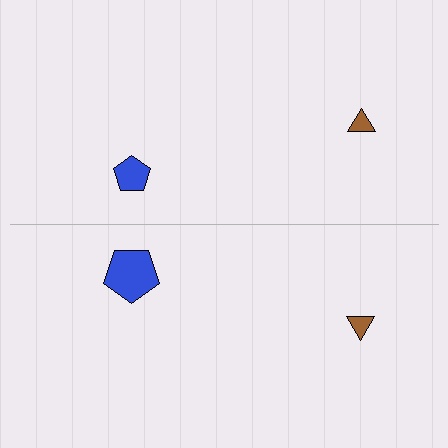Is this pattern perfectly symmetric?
No, the pattern is not perfectly symmetric. The blue pentagon on the bottom side has a different size than its mirror counterpart.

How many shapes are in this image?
There are 4 shapes in this image.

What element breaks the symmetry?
The blue pentagon on the bottom side has a different size than its mirror counterpart.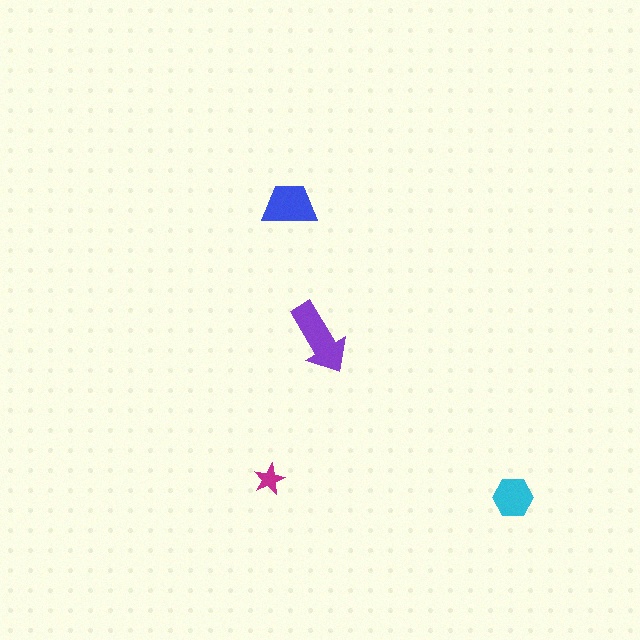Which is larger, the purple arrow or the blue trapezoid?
The purple arrow.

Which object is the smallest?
The magenta star.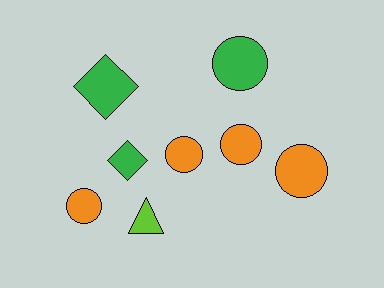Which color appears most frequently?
Orange, with 4 objects.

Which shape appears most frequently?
Circle, with 5 objects.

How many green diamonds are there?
There are 2 green diamonds.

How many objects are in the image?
There are 8 objects.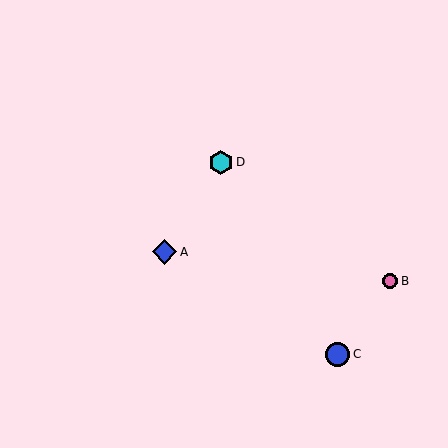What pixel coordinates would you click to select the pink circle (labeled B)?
Click at (390, 281) to select the pink circle B.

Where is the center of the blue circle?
The center of the blue circle is at (338, 354).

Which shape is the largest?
The blue diamond (labeled A) is the largest.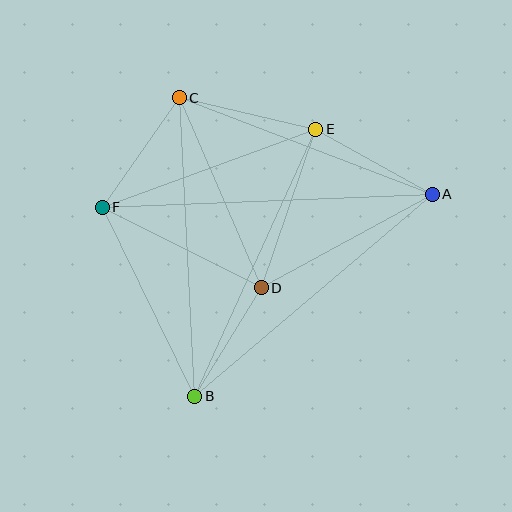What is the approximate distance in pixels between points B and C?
The distance between B and C is approximately 299 pixels.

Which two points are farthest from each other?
Points A and F are farthest from each other.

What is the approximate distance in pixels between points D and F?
The distance between D and F is approximately 178 pixels.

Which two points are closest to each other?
Points B and D are closest to each other.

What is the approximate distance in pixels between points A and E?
The distance between A and E is approximately 133 pixels.